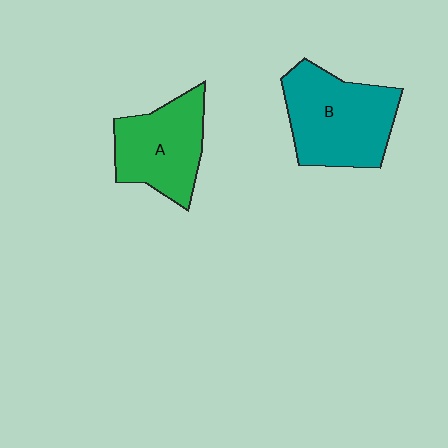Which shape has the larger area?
Shape B (teal).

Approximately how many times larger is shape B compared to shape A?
Approximately 1.2 times.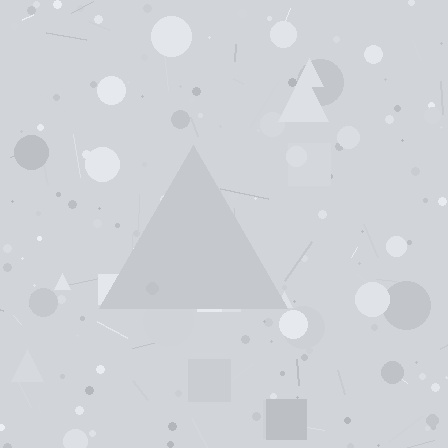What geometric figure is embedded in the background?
A triangle is embedded in the background.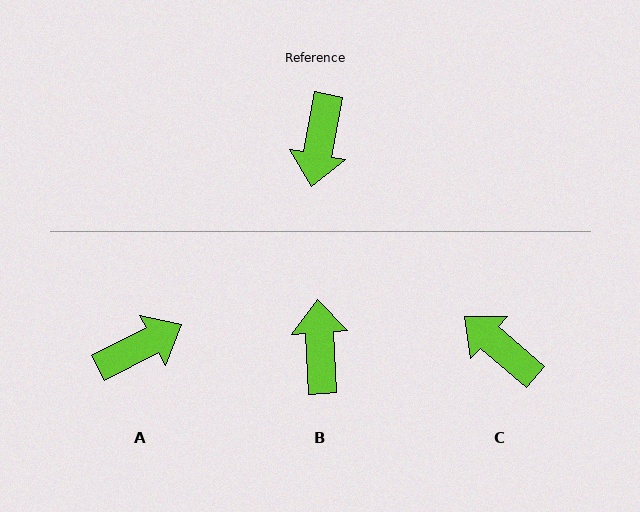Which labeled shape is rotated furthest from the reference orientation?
B, about 166 degrees away.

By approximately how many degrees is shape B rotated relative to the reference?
Approximately 166 degrees clockwise.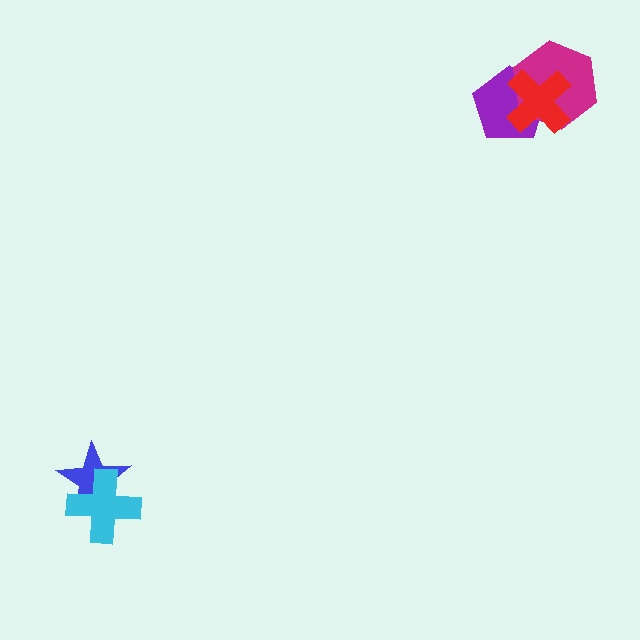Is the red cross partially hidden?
No, no other shape covers it.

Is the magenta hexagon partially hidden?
Yes, it is partially covered by another shape.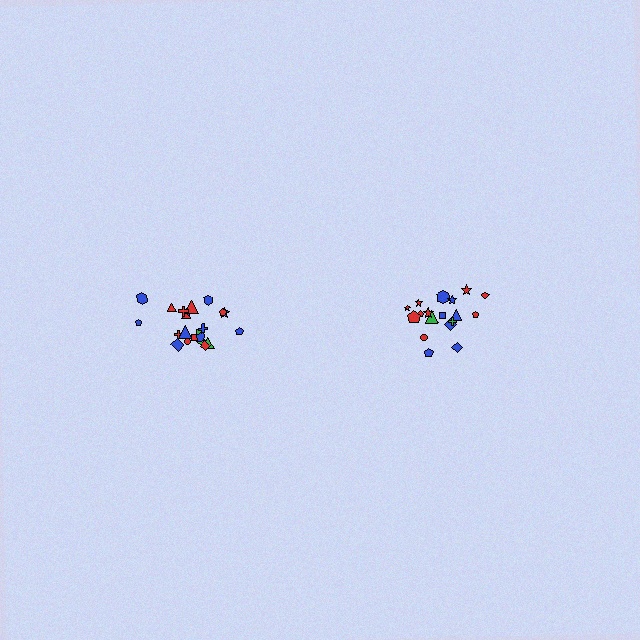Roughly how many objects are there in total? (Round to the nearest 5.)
Roughly 40 objects in total.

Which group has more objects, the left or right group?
The left group.